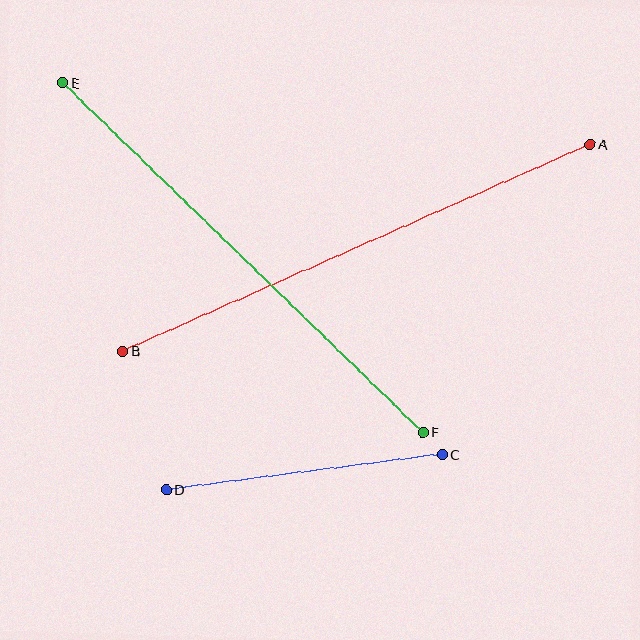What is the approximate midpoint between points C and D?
The midpoint is at approximately (304, 472) pixels.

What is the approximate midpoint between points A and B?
The midpoint is at approximately (356, 248) pixels.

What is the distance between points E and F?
The distance is approximately 502 pixels.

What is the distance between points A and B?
The distance is approximately 511 pixels.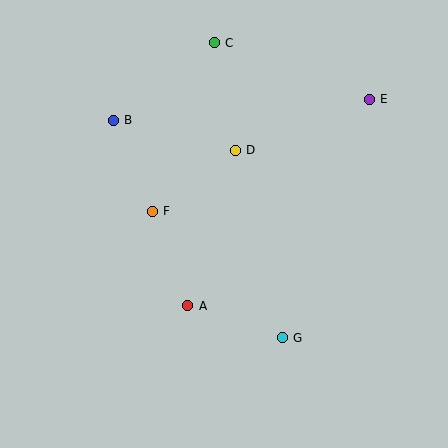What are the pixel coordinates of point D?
Point D is at (235, 150).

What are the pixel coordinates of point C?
Point C is at (214, 43).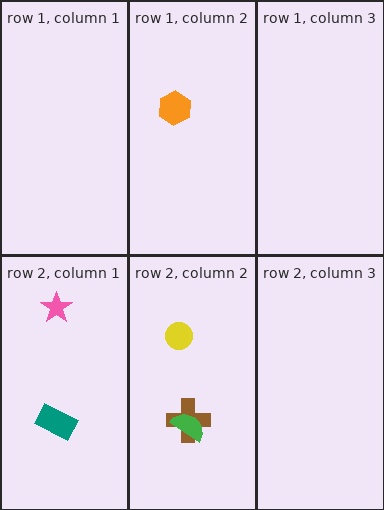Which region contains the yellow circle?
The row 2, column 2 region.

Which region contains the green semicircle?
The row 2, column 2 region.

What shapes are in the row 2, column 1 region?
The teal rectangle, the pink star.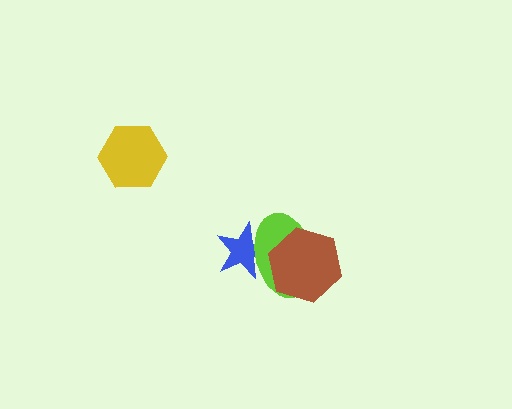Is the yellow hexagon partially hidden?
No, no other shape covers it.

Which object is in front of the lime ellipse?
The brown hexagon is in front of the lime ellipse.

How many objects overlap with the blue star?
1 object overlaps with the blue star.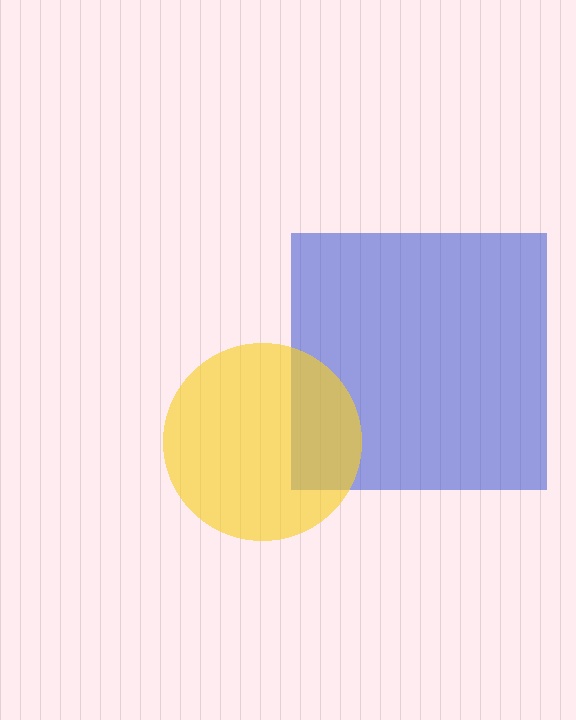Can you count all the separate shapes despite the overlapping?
Yes, there are 2 separate shapes.